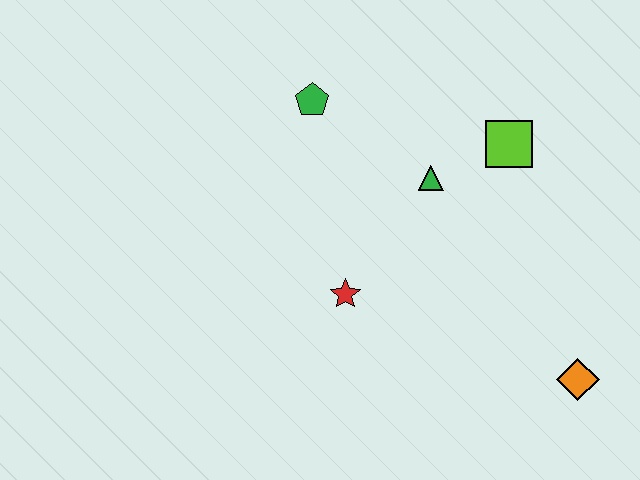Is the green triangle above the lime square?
No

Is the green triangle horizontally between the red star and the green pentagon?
No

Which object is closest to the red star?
The green triangle is closest to the red star.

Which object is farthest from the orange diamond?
The green pentagon is farthest from the orange diamond.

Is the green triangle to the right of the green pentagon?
Yes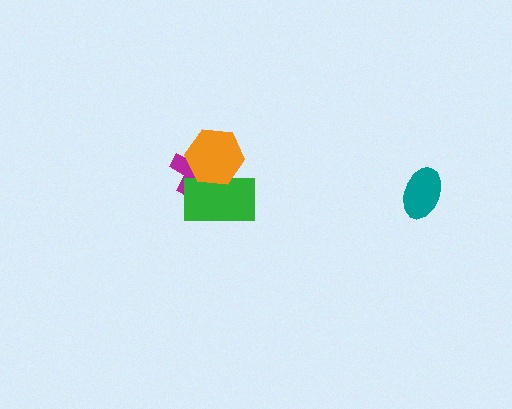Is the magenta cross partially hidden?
Yes, it is partially covered by another shape.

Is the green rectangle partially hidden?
Yes, it is partially covered by another shape.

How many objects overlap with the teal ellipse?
0 objects overlap with the teal ellipse.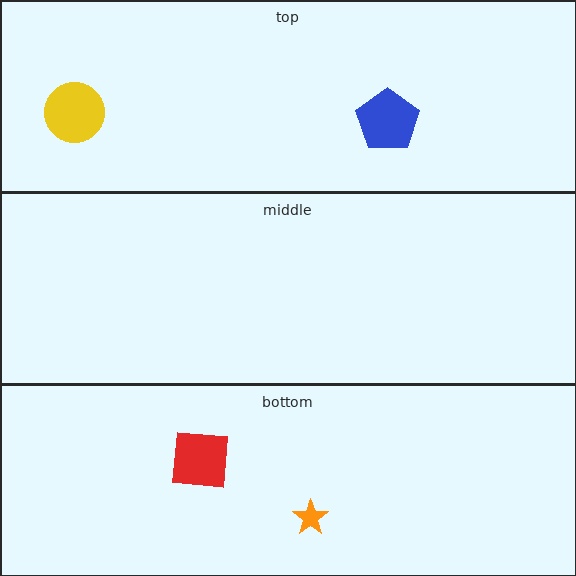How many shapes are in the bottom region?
2.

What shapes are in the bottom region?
The orange star, the red square.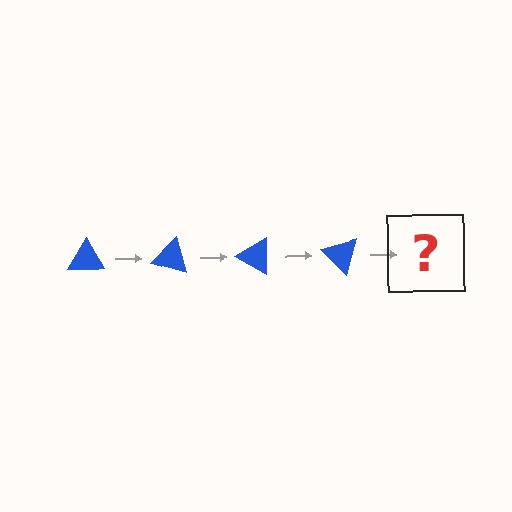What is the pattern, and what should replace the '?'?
The pattern is that the triangle rotates 15 degrees each step. The '?' should be a blue triangle rotated 60 degrees.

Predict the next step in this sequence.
The next step is a blue triangle rotated 60 degrees.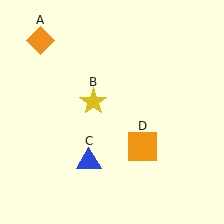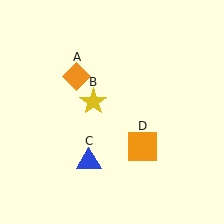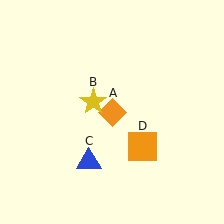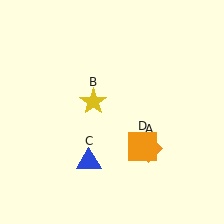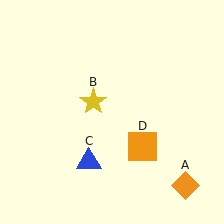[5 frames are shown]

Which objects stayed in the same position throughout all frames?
Yellow star (object B) and blue triangle (object C) and orange square (object D) remained stationary.